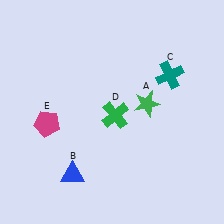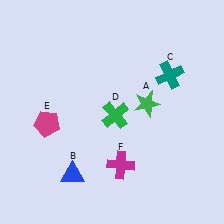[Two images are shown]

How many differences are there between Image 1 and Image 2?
There is 1 difference between the two images.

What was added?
A magenta cross (F) was added in Image 2.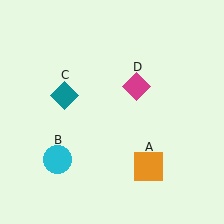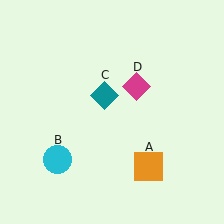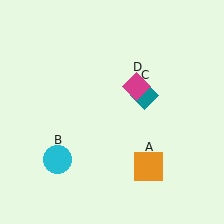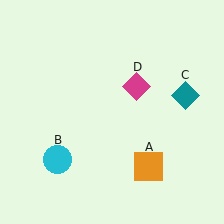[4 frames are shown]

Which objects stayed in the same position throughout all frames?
Orange square (object A) and cyan circle (object B) and magenta diamond (object D) remained stationary.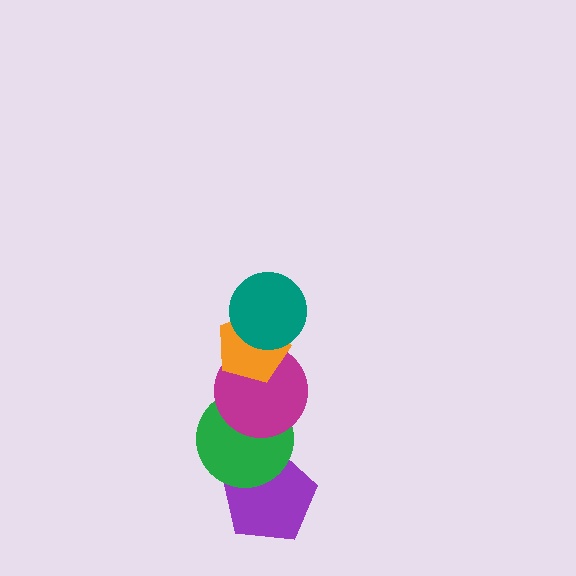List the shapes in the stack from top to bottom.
From top to bottom: the teal circle, the orange pentagon, the magenta circle, the green circle, the purple pentagon.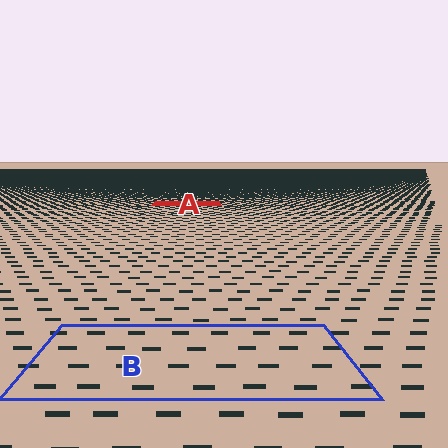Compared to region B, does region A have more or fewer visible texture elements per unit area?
Region A has more texture elements per unit area — they are packed more densely because it is farther away.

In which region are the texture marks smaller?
The texture marks are smaller in region A, because it is farther away.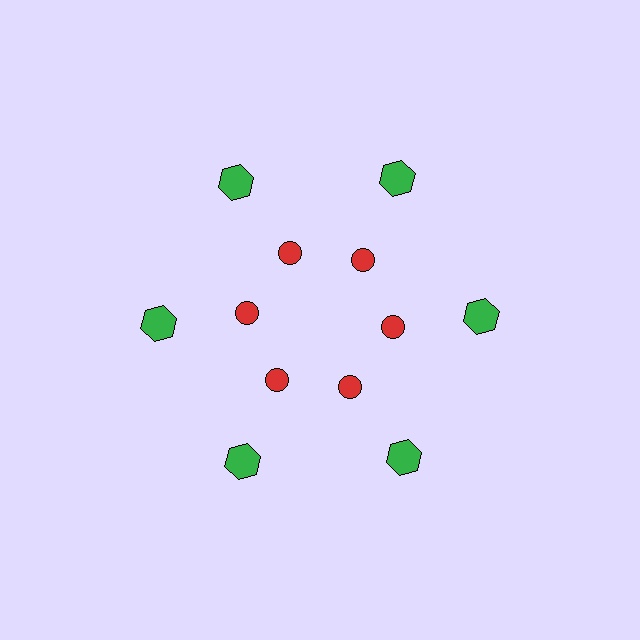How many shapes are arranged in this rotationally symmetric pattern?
There are 12 shapes, arranged in 6 groups of 2.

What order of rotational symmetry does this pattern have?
This pattern has 6-fold rotational symmetry.